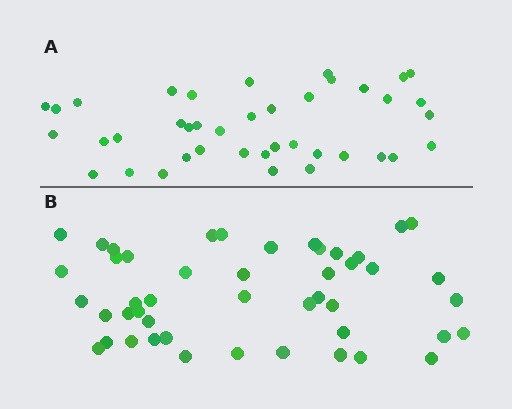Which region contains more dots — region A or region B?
Region B (the bottom region) has more dots.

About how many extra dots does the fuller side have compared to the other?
Region B has roughly 8 or so more dots than region A.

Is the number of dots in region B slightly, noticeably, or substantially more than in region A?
Region B has only slightly more — the two regions are fairly close. The ratio is roughly 1.2 to 1.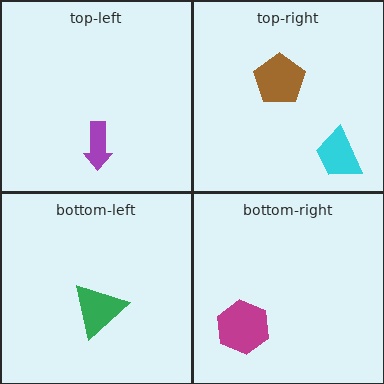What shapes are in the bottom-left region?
The green triangle.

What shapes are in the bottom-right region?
The magenta hexagon.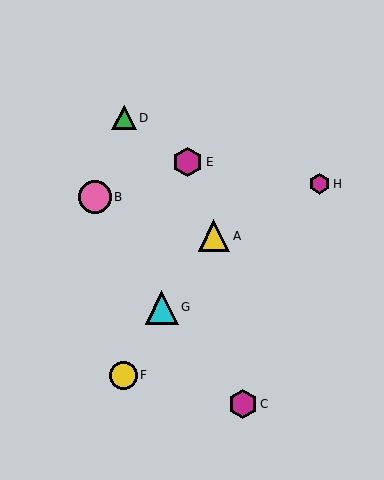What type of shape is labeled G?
Shape G is a cyan triangle.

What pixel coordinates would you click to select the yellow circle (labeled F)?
Click at (123, 375) to select the yellow circle F.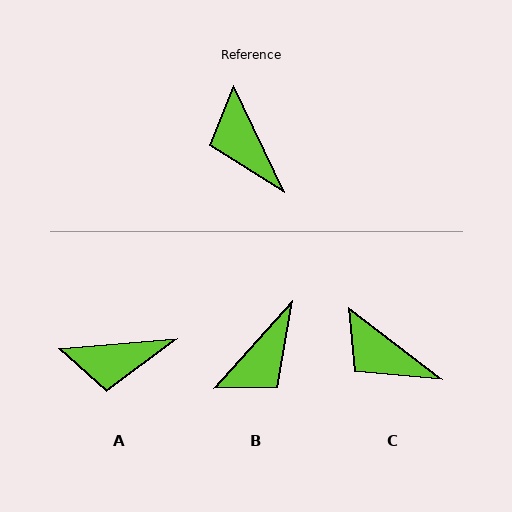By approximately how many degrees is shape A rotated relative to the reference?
Approximately 70 degrees counter-clockwise.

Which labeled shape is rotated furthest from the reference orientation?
B, about 113 degrees away.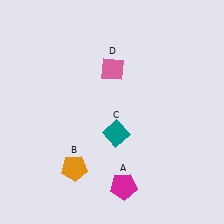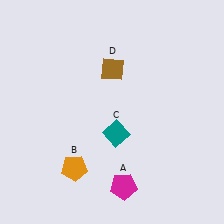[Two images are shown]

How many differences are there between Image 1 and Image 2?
There is 1 difference between the two images.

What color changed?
The diamond (D) changed from pink in Image 1 to brown in Image 2.